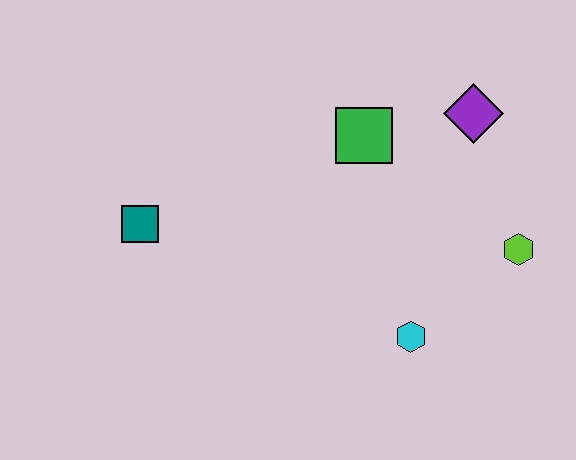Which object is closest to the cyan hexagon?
The lime hexagon is closest to the cyan hexagon.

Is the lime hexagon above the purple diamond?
No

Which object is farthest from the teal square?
The lime hexagon is farthest from the teal square.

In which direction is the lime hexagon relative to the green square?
The lime hexagon is to the right of the green square.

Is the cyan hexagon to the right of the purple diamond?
No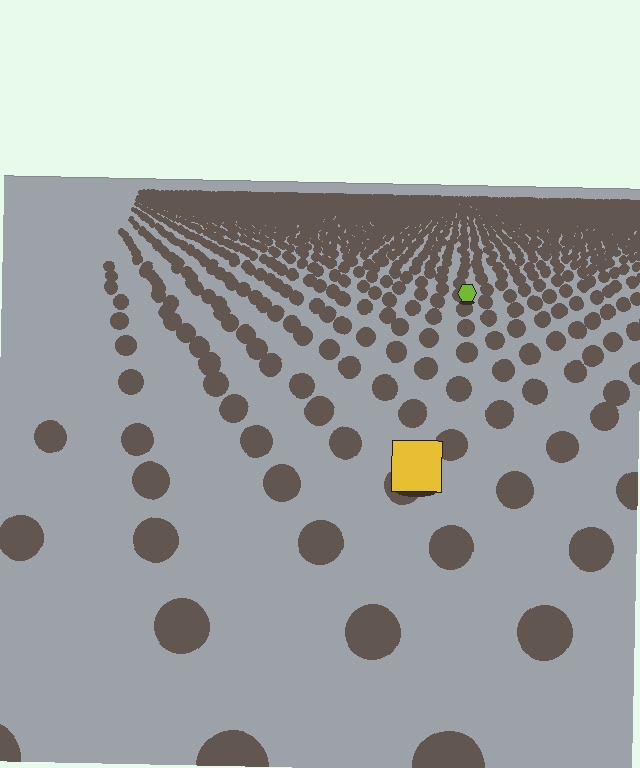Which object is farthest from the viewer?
The lime hexagon is farthest from the viewer. It appears smaller and the ground texture around it is denser.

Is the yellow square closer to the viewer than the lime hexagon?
Yes. The yellow square is closer — you can tell from the texture gradient: the ground texture is coarser near it.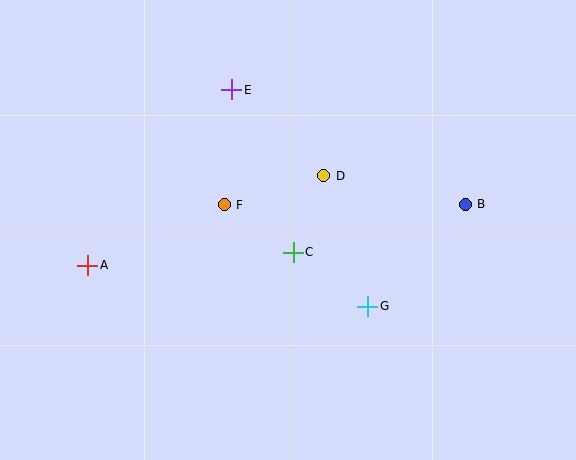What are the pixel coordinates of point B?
Point B is at (465, 204).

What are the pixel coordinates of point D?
Point D is at (324, 176).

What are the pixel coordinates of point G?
Point G is at (368, 306).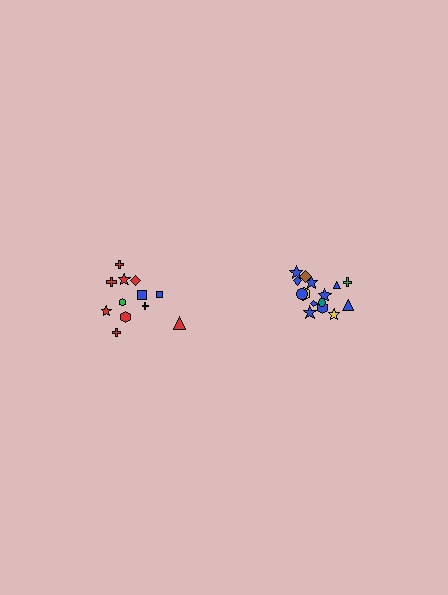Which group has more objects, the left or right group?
The right group.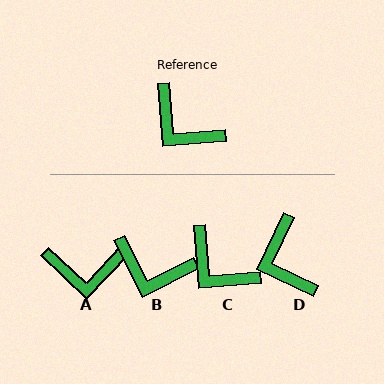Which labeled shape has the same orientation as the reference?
C.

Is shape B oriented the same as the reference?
No, it is off by about 22 degrees.